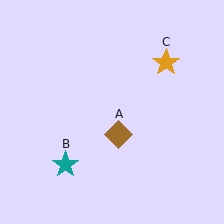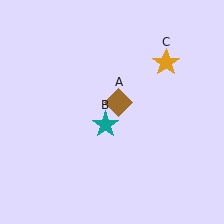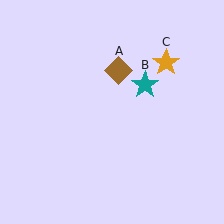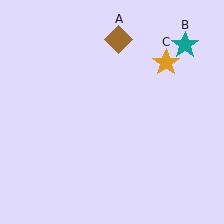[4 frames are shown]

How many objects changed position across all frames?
2 objects changed position: brown diamond (object A), teal star (object B).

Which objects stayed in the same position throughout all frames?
Orange star (object C) remained stationary.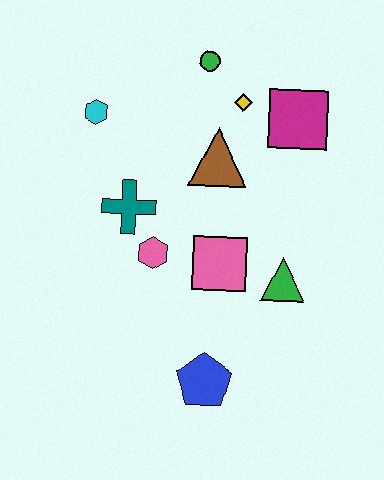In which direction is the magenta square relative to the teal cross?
The magenta square is to the right of the teal cross.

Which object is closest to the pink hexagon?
The teal cross is closest to the pink hexagon.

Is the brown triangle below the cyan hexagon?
Yes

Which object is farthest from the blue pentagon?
The green circle is farthest from the blue pentagon.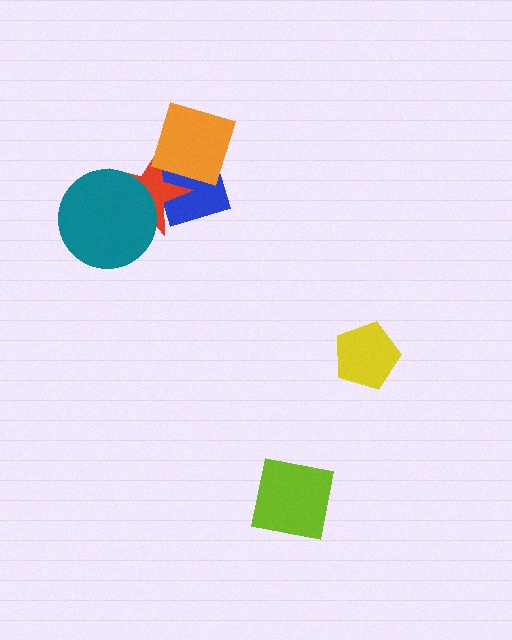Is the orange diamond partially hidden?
No, no other shape covers it.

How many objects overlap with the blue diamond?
2 objects overlap with the blue diamond.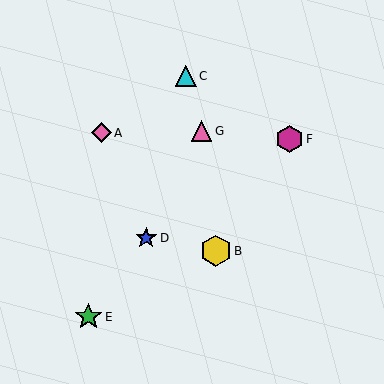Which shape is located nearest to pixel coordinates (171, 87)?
The cyan triangle (labeled C) at (186, 76) is nearest to that location.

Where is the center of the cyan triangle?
The center of the cyan triangle is at (186, 76).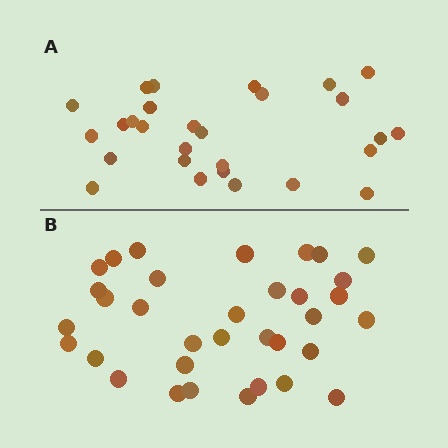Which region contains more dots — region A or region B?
Region B (the bottom region) has more dots.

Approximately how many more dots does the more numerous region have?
Region B has about 6 more dots than region A.